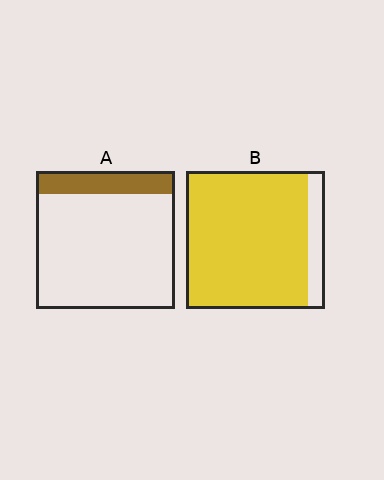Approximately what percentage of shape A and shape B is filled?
A is approximately 15% and B is approximately 90%.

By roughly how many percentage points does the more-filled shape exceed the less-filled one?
By roughly 70 percentage points (B over A).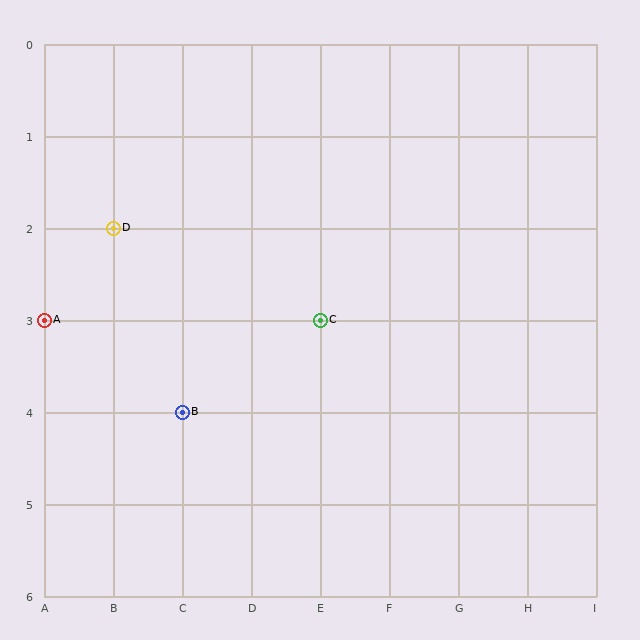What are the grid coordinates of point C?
Point C is at grid coordinates (E, 3).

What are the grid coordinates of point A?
Point A is at grid coordinates (A, 3).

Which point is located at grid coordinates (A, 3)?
Point A is at (A, 3).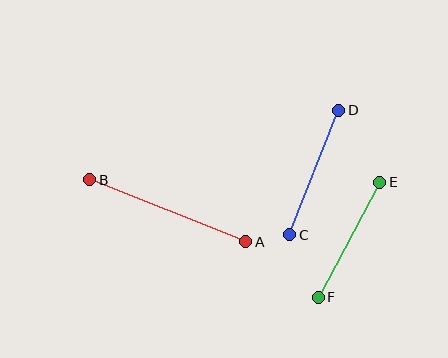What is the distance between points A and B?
The distance is approximately 168 pixels.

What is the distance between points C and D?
The distance is approximately 134 pixels.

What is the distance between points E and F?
The distance is approximately 131 pixels.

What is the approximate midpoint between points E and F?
The midpoint is at approximately (349, 240) pixels.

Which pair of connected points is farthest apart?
Points A and B are farthest apart.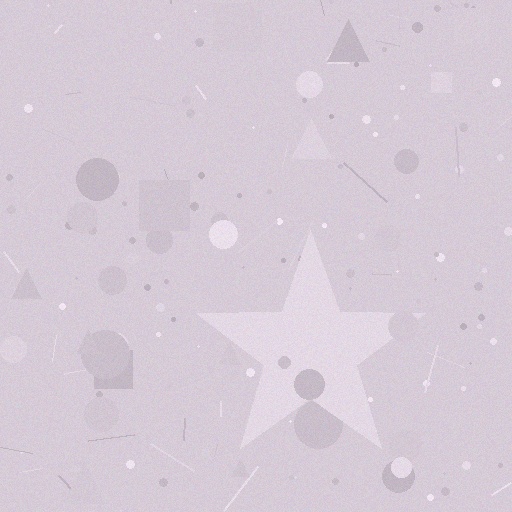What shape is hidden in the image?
A star is hidden in the image.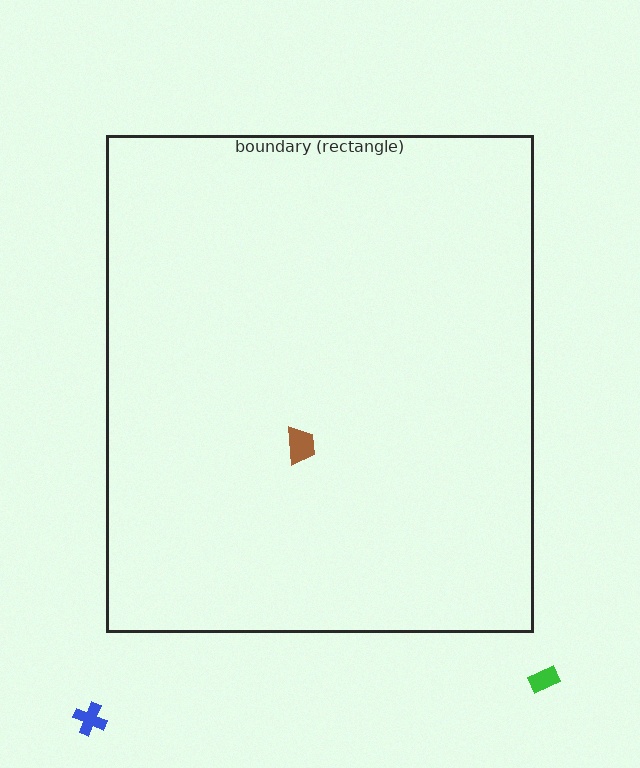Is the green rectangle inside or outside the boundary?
Outside.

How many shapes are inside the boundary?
1 inside, 2 outside.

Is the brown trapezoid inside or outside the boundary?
Inside.